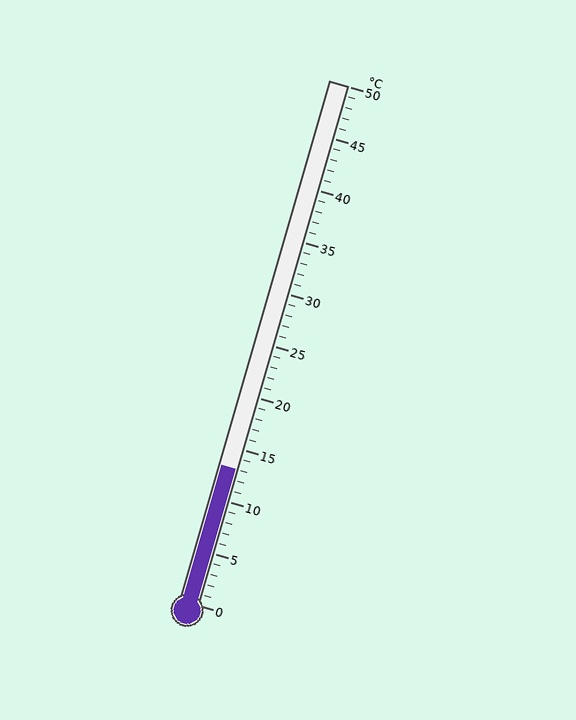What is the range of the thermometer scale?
The thermometer scale ranges from 0°C to 50°C.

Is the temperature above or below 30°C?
The temperature is below 30°C.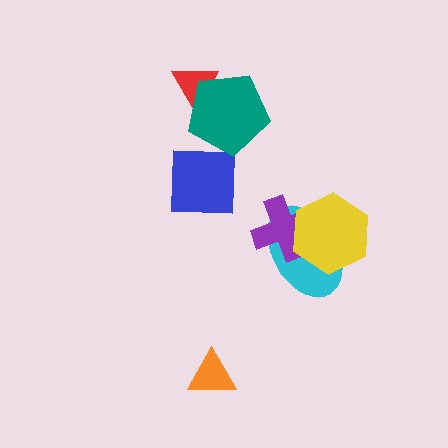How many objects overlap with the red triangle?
1 object overlaps with the red triangle.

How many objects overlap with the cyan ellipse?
2 objects overlap with the cyan ellipse.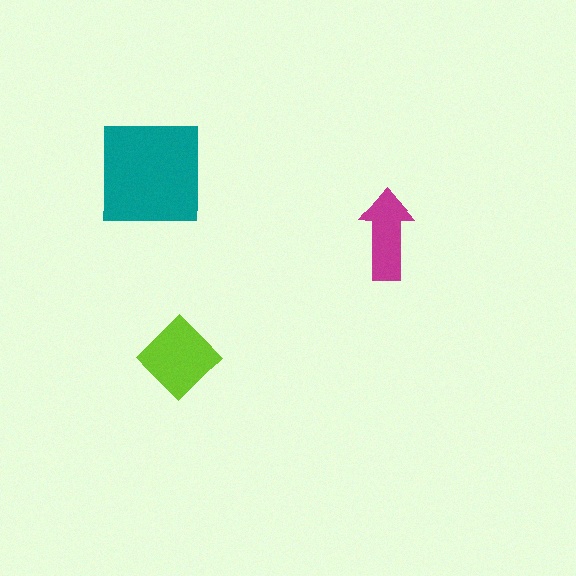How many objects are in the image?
There are 3 objects in the image.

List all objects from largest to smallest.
The teal square, the lime diamond, the magenta arrow.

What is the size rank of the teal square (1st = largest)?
1st.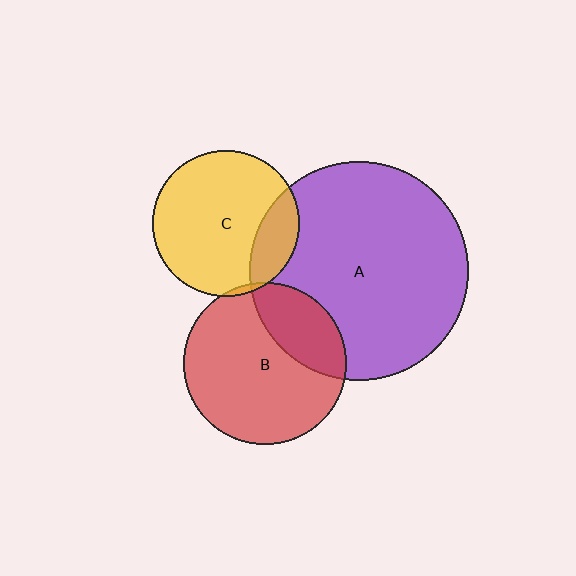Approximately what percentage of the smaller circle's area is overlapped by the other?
Approximately 5%.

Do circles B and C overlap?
Yes.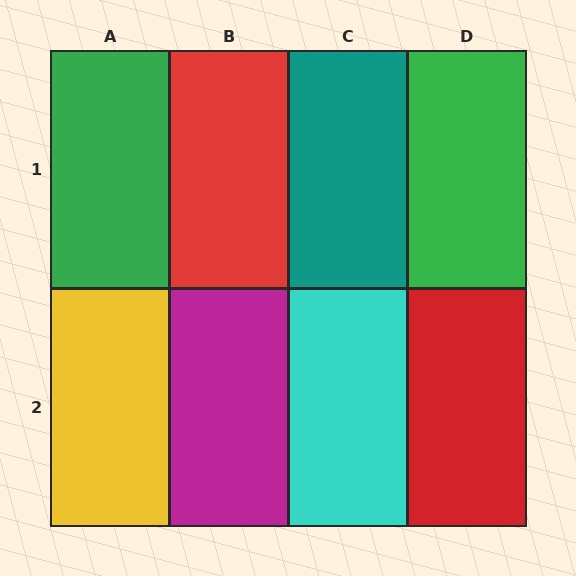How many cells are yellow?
1 cell is yellow.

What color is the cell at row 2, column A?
Yellow.